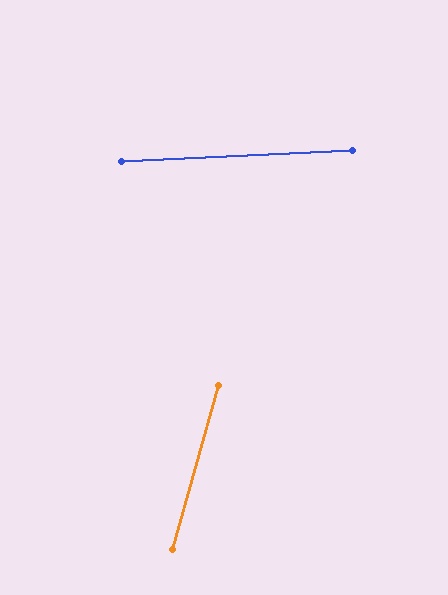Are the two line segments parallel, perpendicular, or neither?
Neither parallel nor perpendicular — they differ by about 72°.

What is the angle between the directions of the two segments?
Approximately 72 degrees.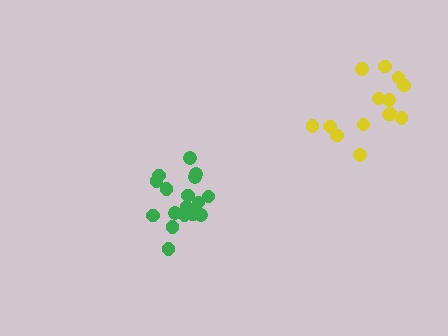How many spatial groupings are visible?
There are 2 spatial groupings.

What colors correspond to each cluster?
The clusters are colored: yellow, green.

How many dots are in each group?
Group 1: 14 dots, Group 2: 18 dots (32 total).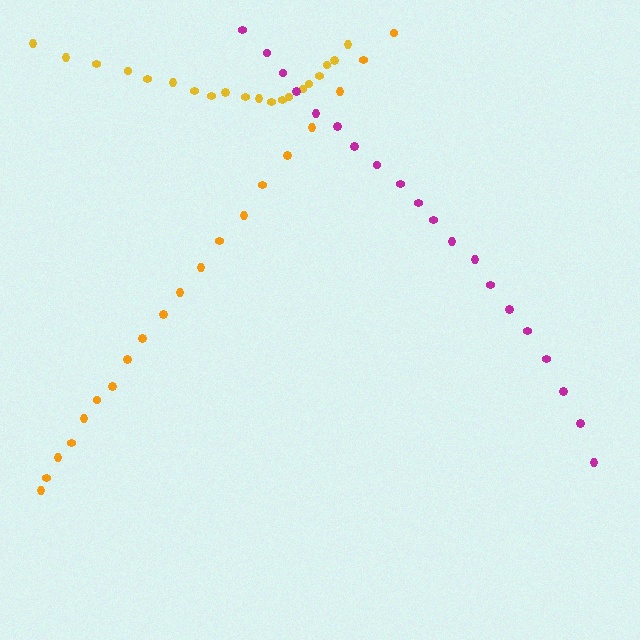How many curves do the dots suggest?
There are 3 distinct paths.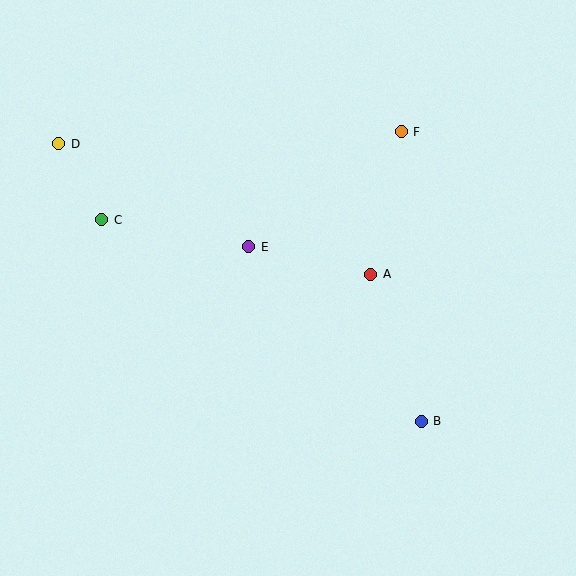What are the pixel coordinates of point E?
Point E is at (249, 247).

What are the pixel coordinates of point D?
Point D is at (59, 144).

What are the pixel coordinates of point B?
Point B is at (421, 421).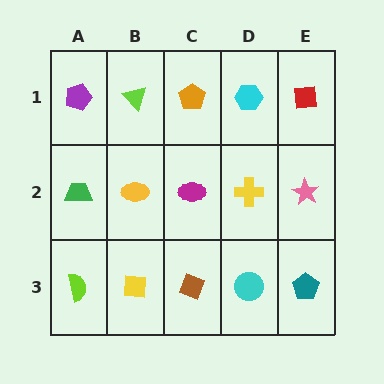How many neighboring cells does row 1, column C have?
3.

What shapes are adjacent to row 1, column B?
A yellow ellipse (row 2, column B), a purple pentagon (row 1, column A), an orange pentagon (row 1, column C).